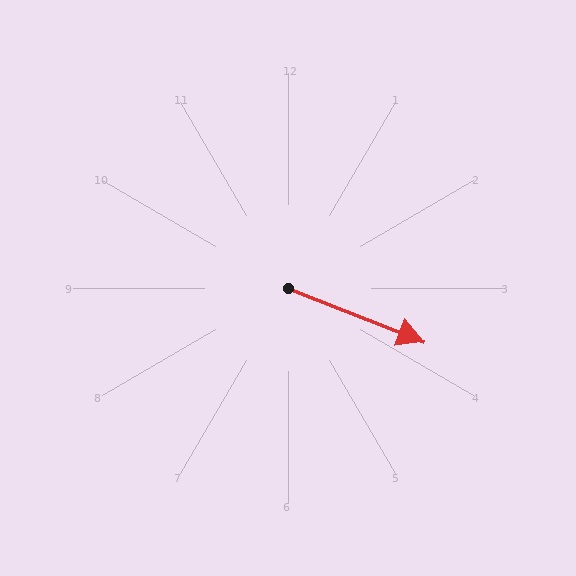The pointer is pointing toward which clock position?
Roughly 4 o'clock.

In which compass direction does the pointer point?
East.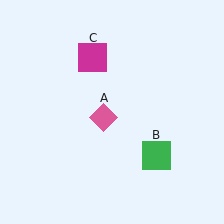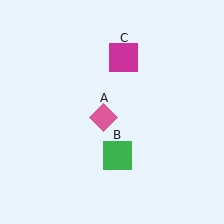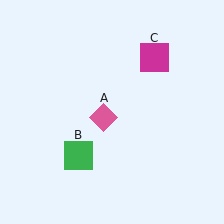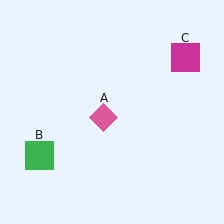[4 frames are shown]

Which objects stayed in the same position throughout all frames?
Pink diamond (object A) remained stationary.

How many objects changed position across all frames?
2 objects changed position: green square (object B), magenta square (object C).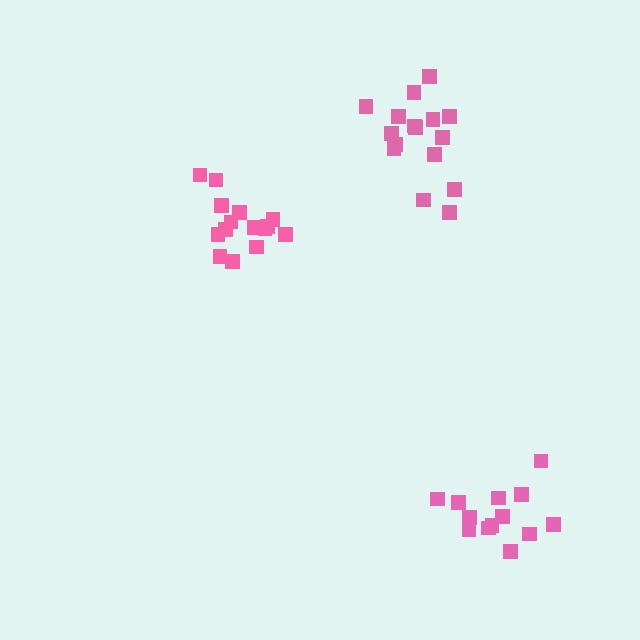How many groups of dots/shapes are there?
There are 3 groups.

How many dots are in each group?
Group 1: 16 dots, Group 2: 15 dots, Group 3: 13 dots (44 total).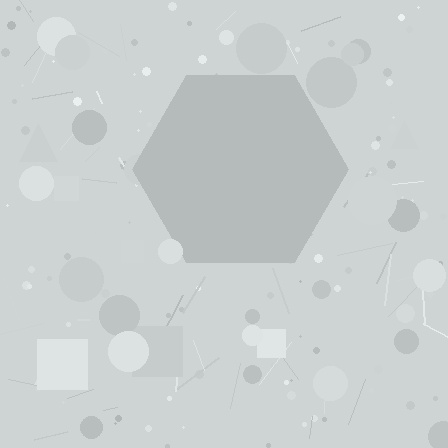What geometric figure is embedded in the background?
A hexagon is embedded in the background.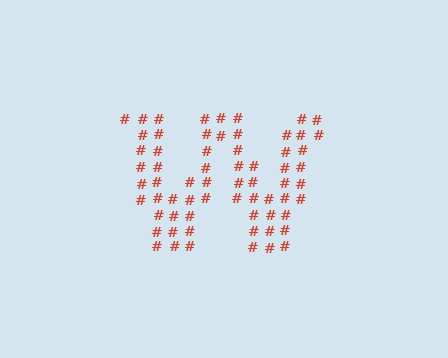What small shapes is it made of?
It is made of small hash symbols.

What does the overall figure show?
The overall figure shows the letter W.